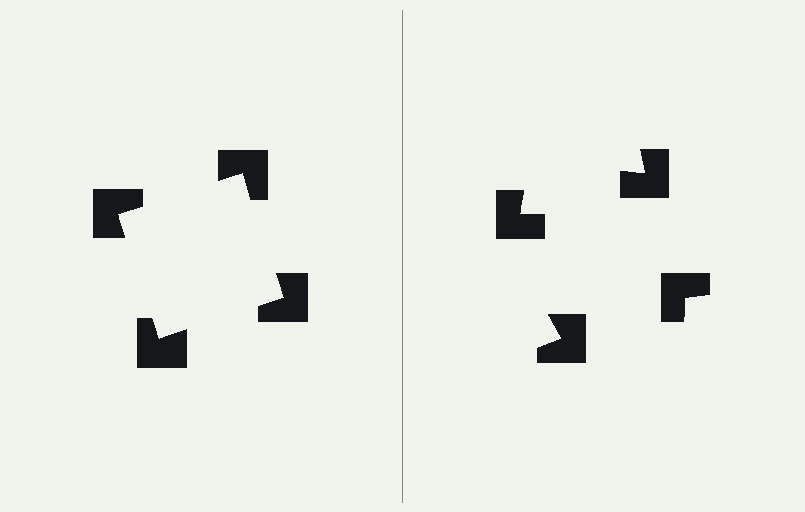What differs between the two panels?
The notched squares are positioned identically on both sides; only the wedge orientations differ. On the left they align to a square; on the right they are misaligned.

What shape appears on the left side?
An illusory square.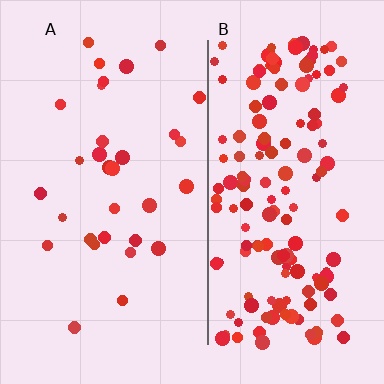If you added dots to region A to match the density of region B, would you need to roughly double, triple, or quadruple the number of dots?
Approximately quadruple.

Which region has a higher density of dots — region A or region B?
B (the right).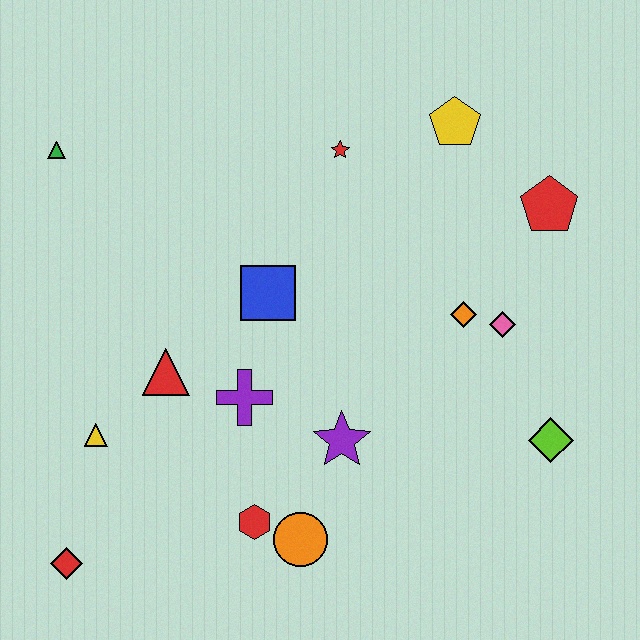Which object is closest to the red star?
The yellow pentagon is closest to the red star.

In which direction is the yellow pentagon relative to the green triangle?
The yellow pentagon is to the right of the green triangle.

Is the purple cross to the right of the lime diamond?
No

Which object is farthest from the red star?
The red diamond is farthest from the red star.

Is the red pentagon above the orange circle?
Yes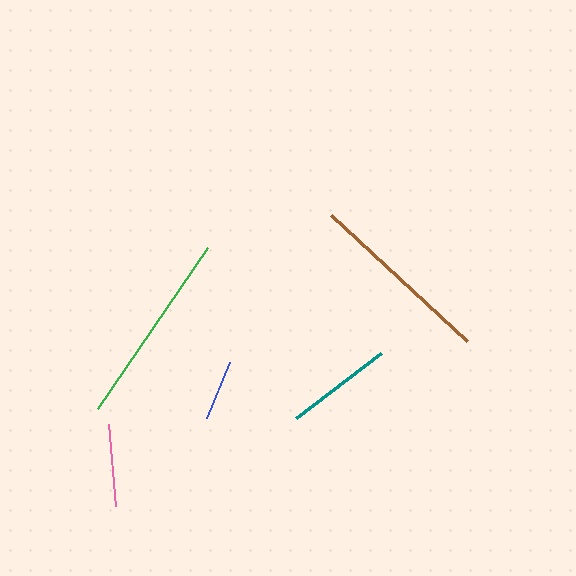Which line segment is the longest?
The green line is the longest at approximately 194 pixels.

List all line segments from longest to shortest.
From longest to shortest: green, brown, teal, pink, blue.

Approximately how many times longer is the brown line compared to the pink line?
The brown line is approximately 2.3 times the length of the pink line.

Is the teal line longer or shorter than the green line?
The green line is longer than the teal line.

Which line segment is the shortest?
The blue line is the shortest at approximately 60 pixels.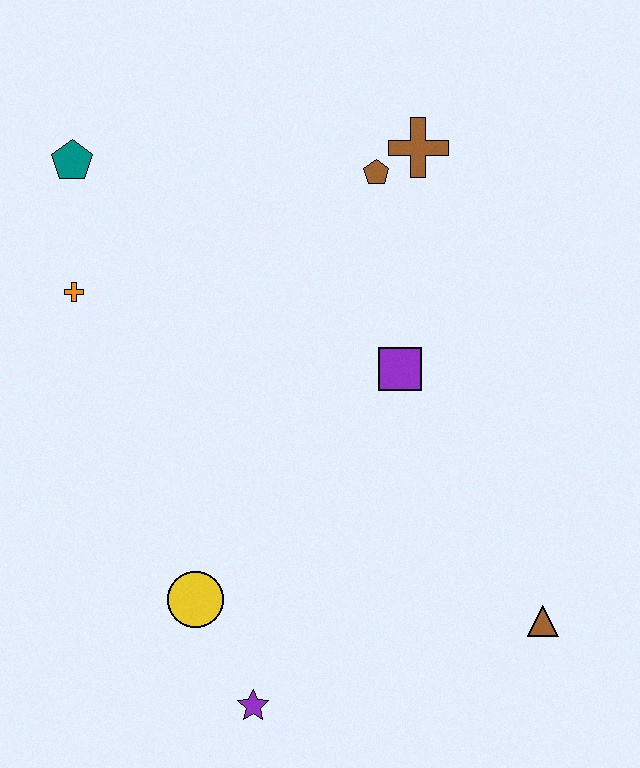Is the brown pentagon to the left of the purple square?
Yes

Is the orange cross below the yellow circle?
No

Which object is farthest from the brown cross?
The purple star is farthest from the brown cross.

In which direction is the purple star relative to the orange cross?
The purple star is below the orange cross.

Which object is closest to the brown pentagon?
The brown cross is closest to the brown pentagon.